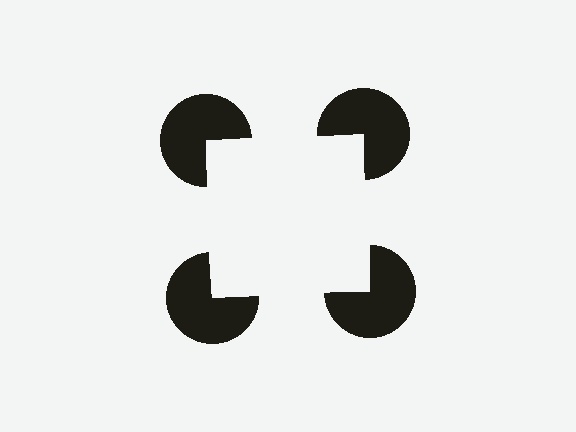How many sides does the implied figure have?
4 sides.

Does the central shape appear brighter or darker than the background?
It typically appears slightly brighter than the background, even though no actual brightness change is drawn.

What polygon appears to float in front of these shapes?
An illusory square — its edges are inferred from the aligned wedge cuts in the pac-man discs, not physically drawn.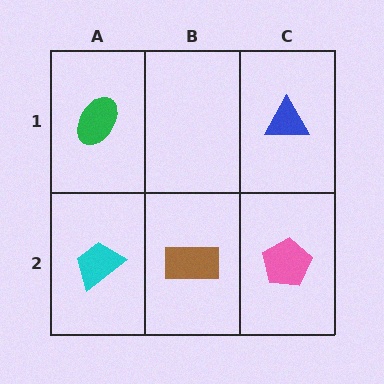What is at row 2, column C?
A pink pentagon.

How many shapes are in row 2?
3 shapes.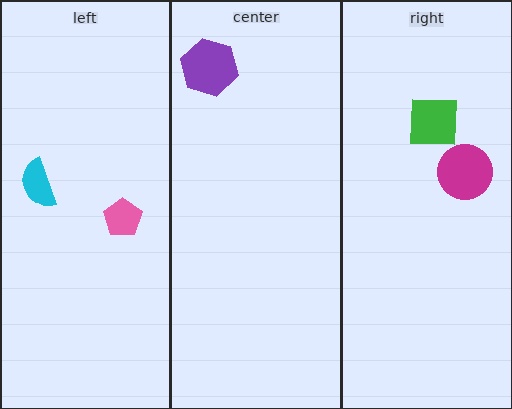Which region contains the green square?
The right region.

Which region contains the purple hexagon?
The center region.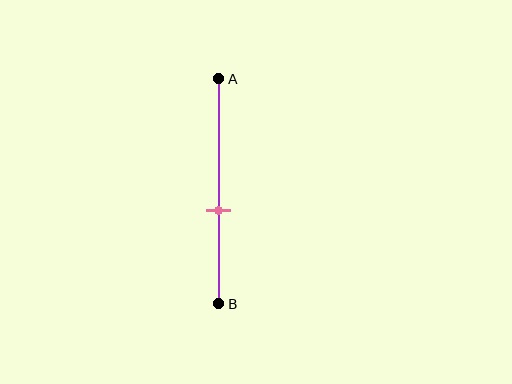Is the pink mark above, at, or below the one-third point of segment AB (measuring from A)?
The pink mark is below the one-third point of segment AB.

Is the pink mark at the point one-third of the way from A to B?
No, the mark is at about 60% from A, not at the 33% one-third point.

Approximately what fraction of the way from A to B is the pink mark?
The pink mark is approximately 60% of the way from A to B.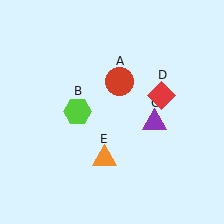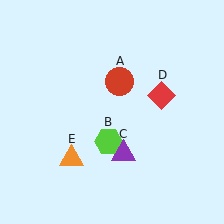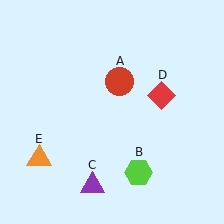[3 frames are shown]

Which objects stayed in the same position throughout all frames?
Red circle (object A) and red diamond (object D) remained stationary.